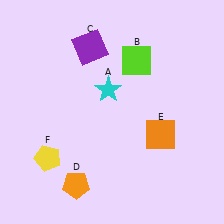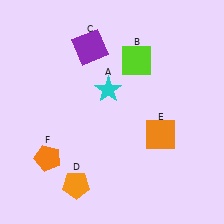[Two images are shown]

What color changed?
The pentagon (F) changed from yellow in Image 1 to orange in Image 2.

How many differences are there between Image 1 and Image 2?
There is 1 difference between the two images.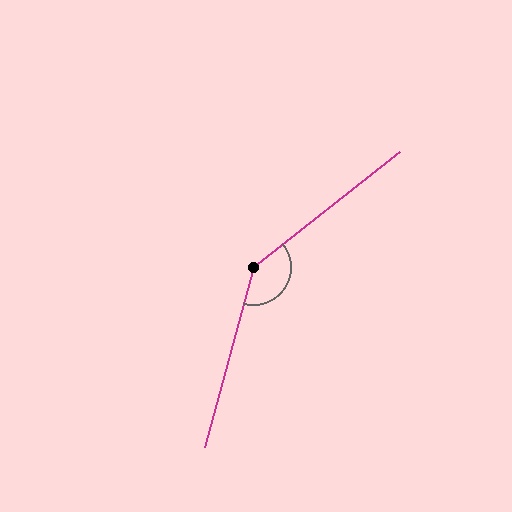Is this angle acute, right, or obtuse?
It is obtuse.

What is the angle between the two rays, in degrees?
Approximately 143 degrees.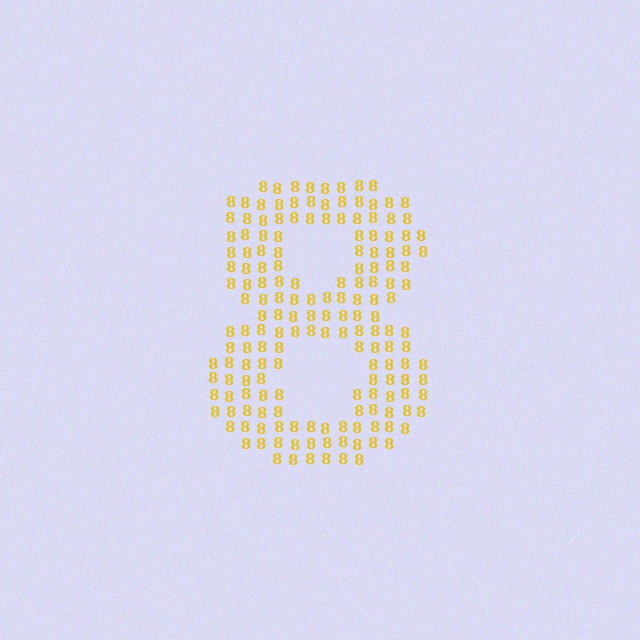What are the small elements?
The small elements are digit 8's.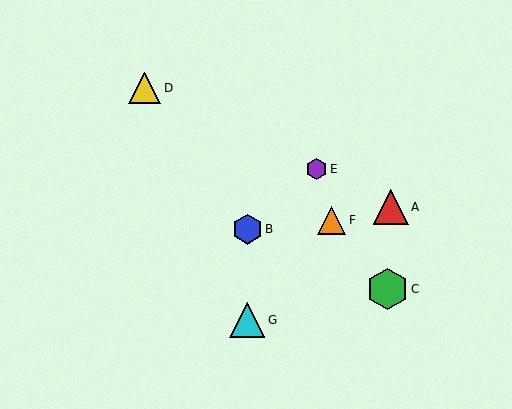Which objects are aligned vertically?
Objects B, G are aligned vertically.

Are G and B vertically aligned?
Yes, both are at x≈247.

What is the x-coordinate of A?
Object A is at x≈391.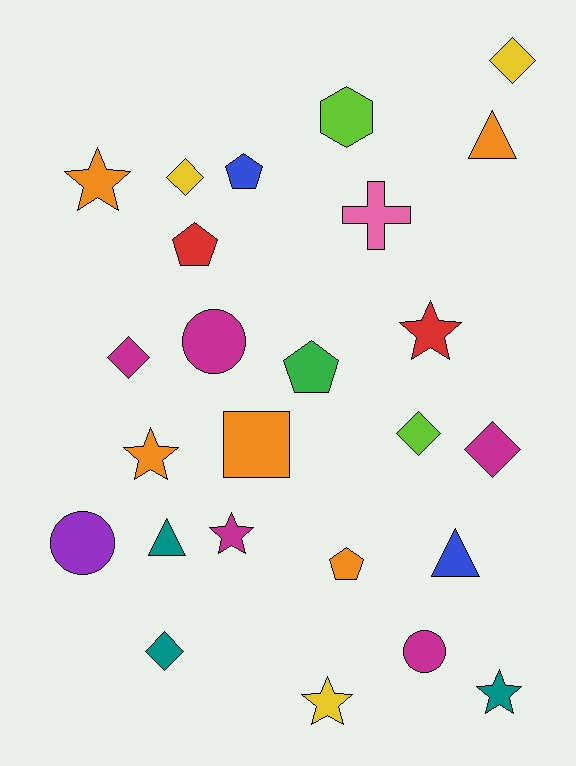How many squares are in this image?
There is 1 square.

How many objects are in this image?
There are 25 objects.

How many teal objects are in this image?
There are 3 teal objects.